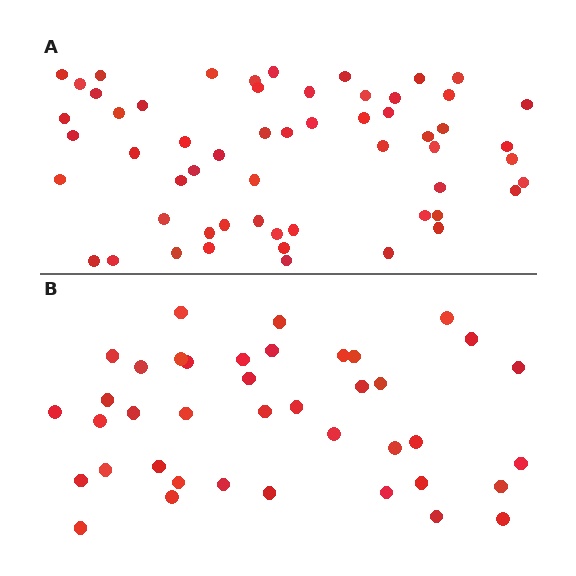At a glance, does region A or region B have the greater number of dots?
Region A (the top region) has more dots.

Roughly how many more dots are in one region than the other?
Region A has approximately 15 more dots than region B.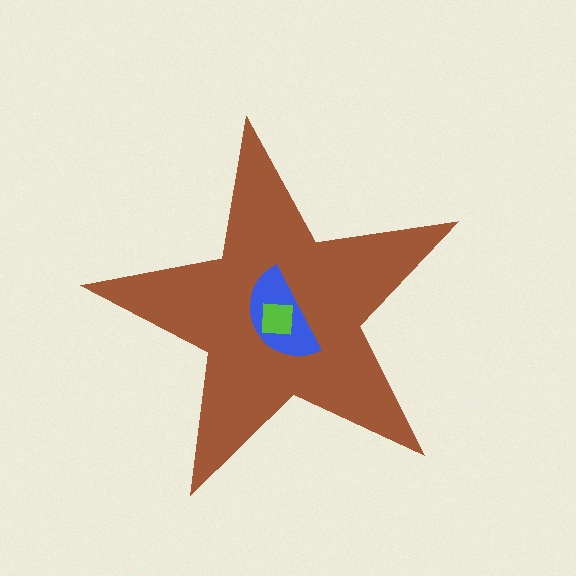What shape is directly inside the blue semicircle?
The lime square.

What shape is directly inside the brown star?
The blue semicircle.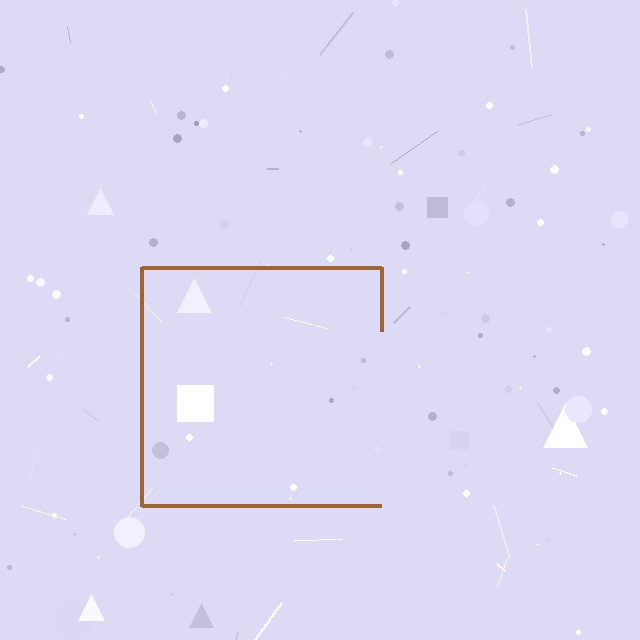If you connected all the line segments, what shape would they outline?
They would outline a square.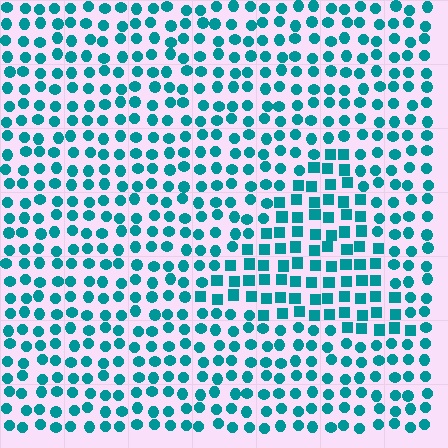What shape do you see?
I see a triangle.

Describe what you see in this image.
The image is filled with small teal elements arranged in a uniform grid. A triangle-shaped region contains squares, while the surrounding area contains circles. The boundary is defined purely by the change in element shape.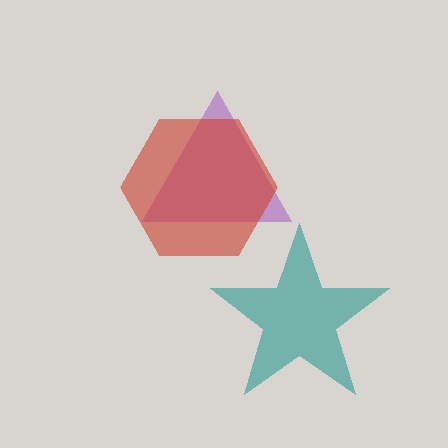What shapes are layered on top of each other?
The layered shapes are: a teal star, a purple triangle, a red hexagon.